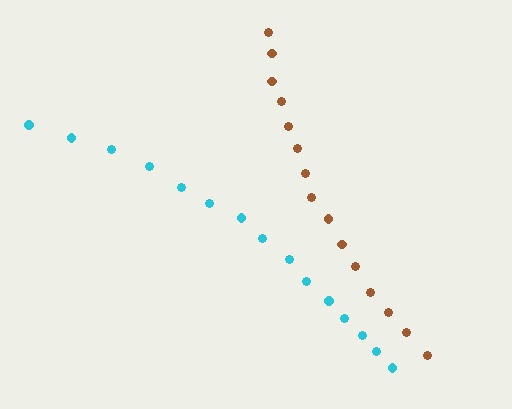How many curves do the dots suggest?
There are 2 distinct paths.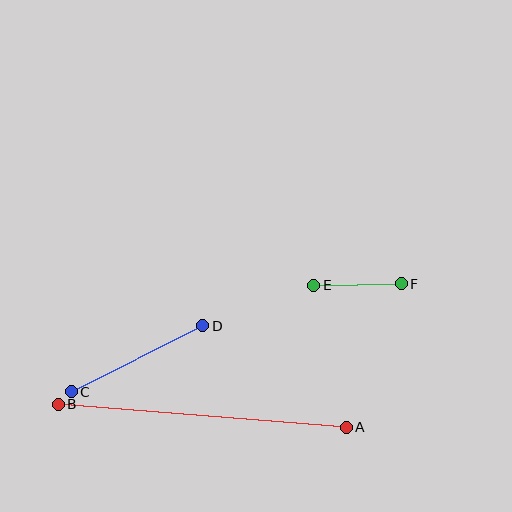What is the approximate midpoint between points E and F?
The midpoint is at approximately (358, 285) pixels.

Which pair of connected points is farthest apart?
Points A and B are farthest apart.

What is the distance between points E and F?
The distance is approximately 87 pixels.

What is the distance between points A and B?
The distance is approximately 289 pixels.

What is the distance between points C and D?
The distance is approximately 147 pixels.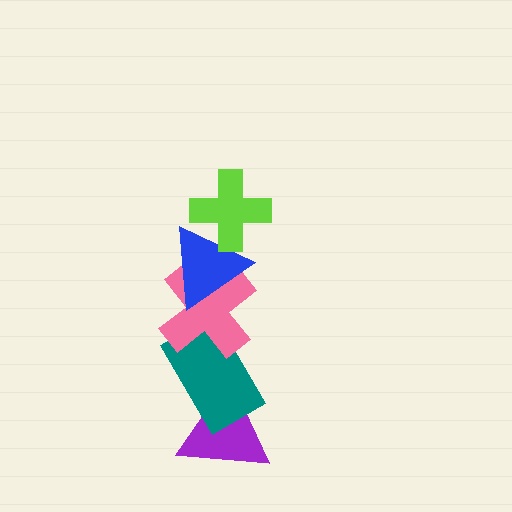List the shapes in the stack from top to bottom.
From top to bottom: the lime cross, the blue triangle, the pink cross, the teal rectangle, the purple triangle.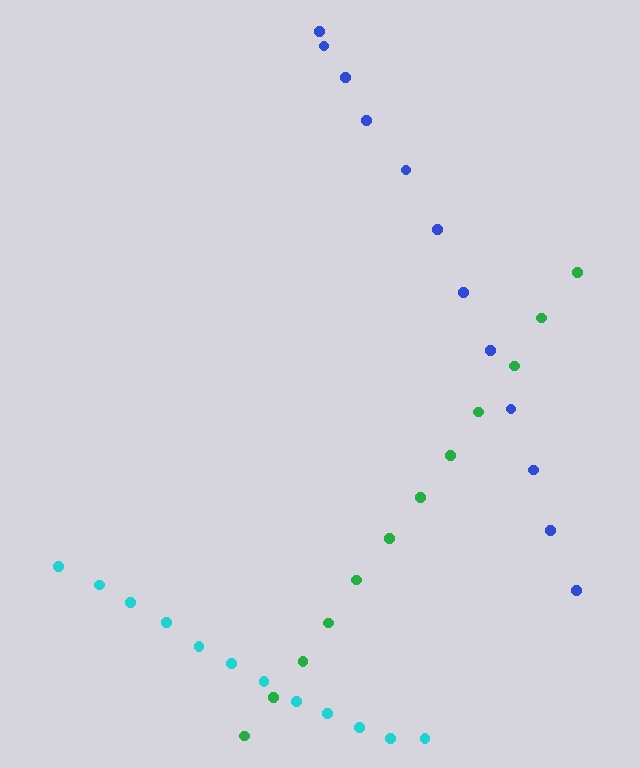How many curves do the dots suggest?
There are 3 distinct paths.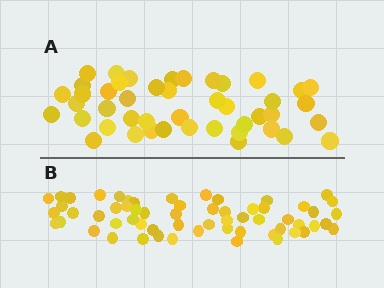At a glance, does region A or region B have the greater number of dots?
Region B (the bottom region) has more dots.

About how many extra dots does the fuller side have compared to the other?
Region B has approximately 15 more dots than region A.